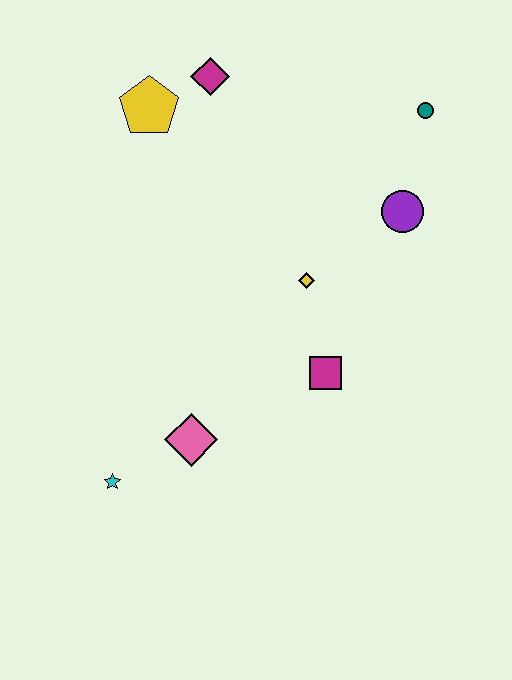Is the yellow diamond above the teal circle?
No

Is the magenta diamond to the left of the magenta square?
Yes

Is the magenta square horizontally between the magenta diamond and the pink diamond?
No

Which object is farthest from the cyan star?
The teal circle is farthest from the cyan star.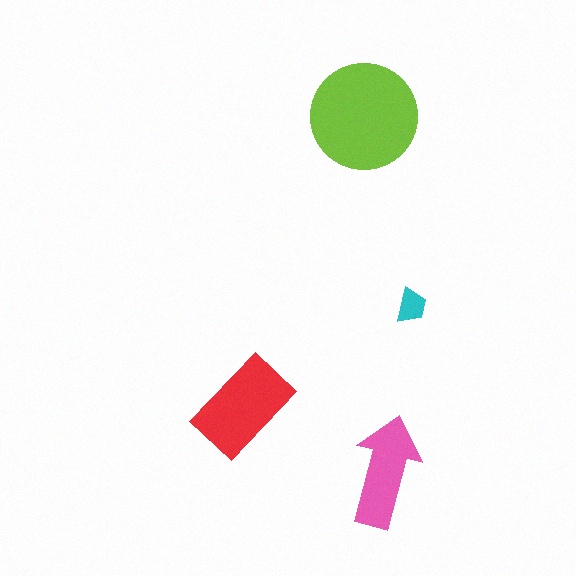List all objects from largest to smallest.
The lime circle, the red rectangle, the pink arrow, the cyan trapezoid.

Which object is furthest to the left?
The red rectangle is leftmost.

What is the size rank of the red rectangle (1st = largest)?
2nd.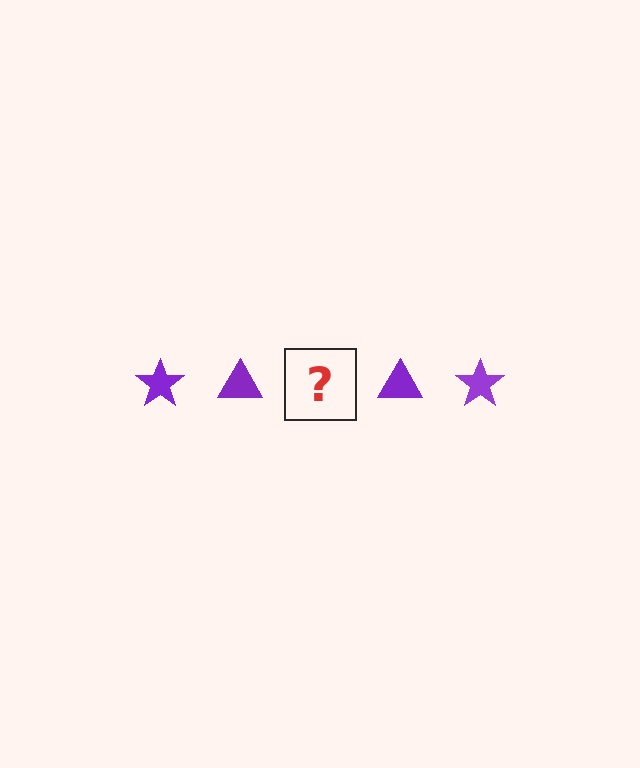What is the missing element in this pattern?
The missing element is a purple star.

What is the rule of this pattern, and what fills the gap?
The rule is that the pattern cycles through star, triangle shapes in purple. The gap should be filled with a purple star.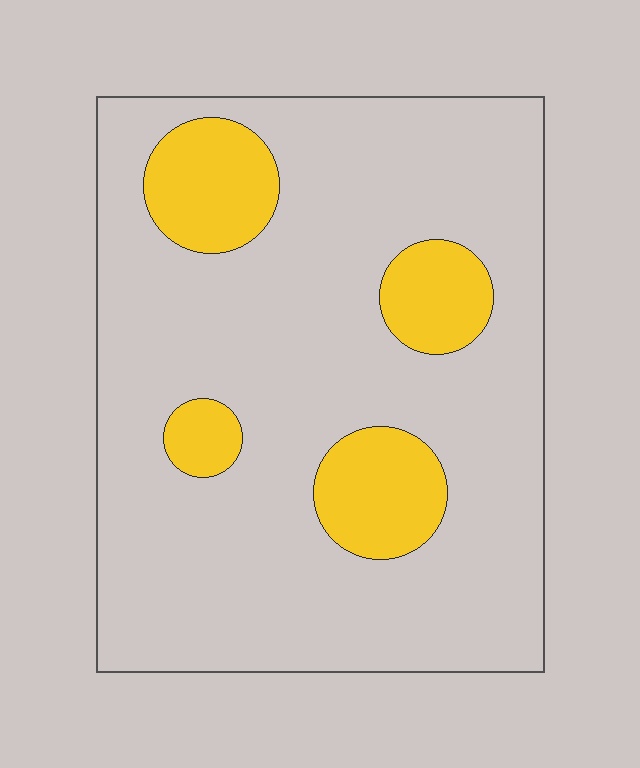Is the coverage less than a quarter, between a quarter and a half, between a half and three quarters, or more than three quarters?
Less than a quarter.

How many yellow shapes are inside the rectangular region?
4.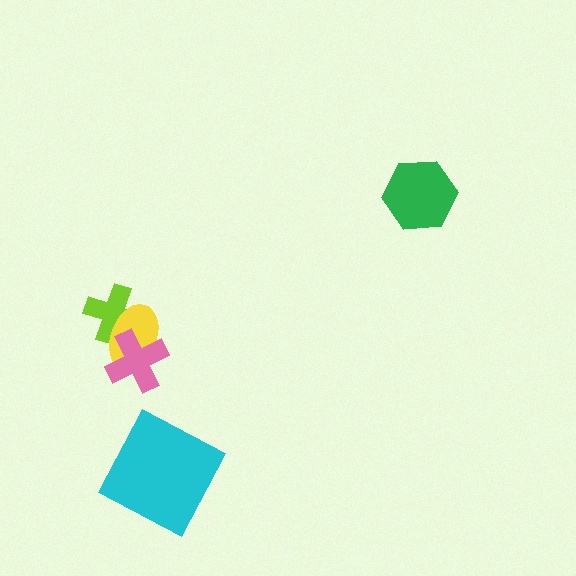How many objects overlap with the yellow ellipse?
2 objects overlap with the yellow ellipse.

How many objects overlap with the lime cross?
2 objects overlap with the lime cross.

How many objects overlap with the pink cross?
2 objects overlap with the pink cross.